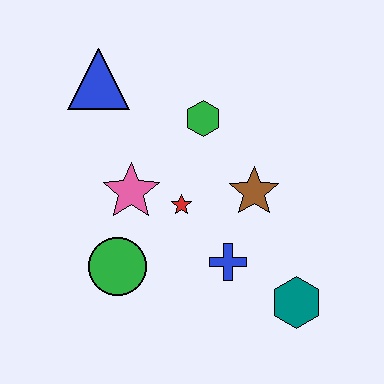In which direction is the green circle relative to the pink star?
The green circle is below the pink star.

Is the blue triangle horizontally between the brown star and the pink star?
No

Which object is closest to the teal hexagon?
The blue cross is closest to the teal hexagon.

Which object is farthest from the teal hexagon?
The blue triangle is farthest from the teal hexagon.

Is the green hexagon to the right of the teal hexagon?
No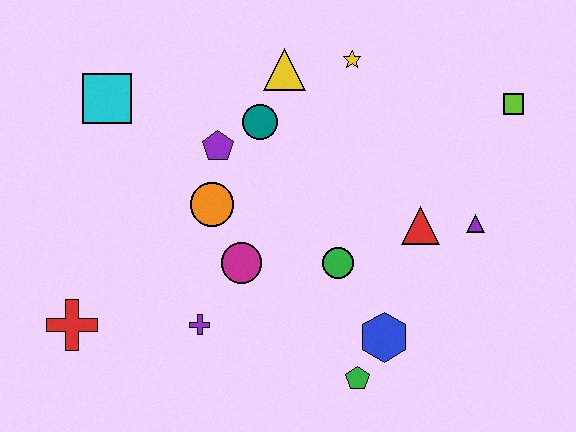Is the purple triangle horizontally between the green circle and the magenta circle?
No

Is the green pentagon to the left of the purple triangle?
Yes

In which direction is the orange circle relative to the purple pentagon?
The orange circle is below the purple pentagon.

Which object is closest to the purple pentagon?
The teal circle is closest to the purple pentagon.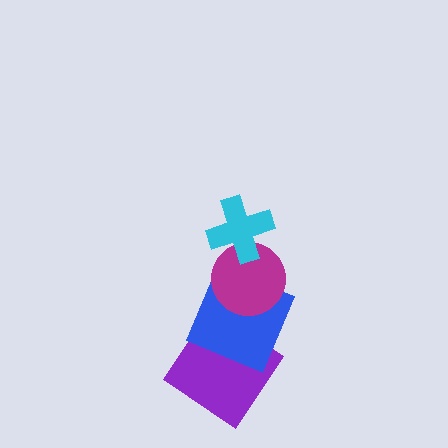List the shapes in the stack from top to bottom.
From top to bottom: the cyan cross, the magenta circle, the blue square, the purple diamond.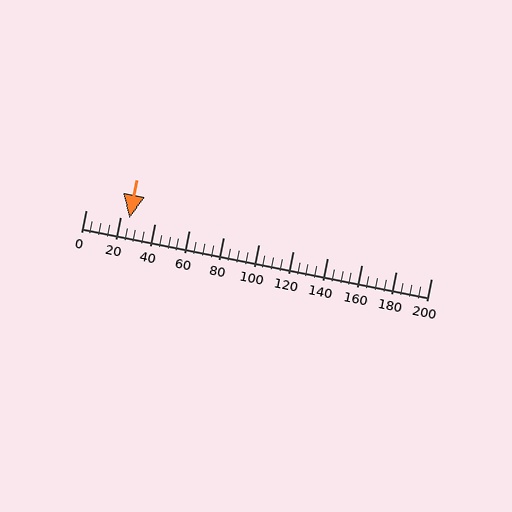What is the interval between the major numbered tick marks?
The major tick marks are spaced 20 units apart.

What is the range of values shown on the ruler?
The ruler shows values from 0 to 200.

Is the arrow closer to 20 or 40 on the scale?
The arrow is closer to 20.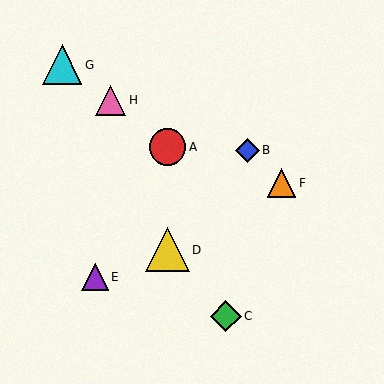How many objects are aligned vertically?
2 objects (A, D) are aligned vertically.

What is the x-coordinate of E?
Object E is at x≈95.